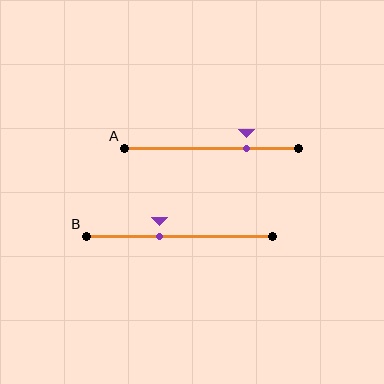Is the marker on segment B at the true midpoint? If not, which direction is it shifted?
No, the marker on segment B is shifted to the left by about 10% of the segment length.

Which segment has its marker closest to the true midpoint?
Segment B has its marker closest to the true midpoint.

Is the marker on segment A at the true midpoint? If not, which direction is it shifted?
No, the marker on segment A is shifted to the right by about 20% of the segment length.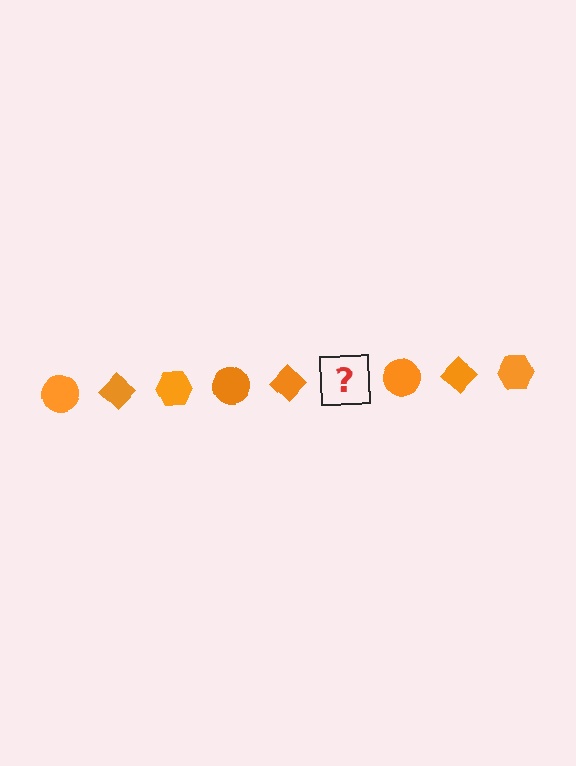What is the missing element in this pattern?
The missing element is an orange hexagon.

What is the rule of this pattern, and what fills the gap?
The rule is that the pattern cycles through circle, diamond, hexagon shapes in orange. The gap should be filled with an orange hexagon.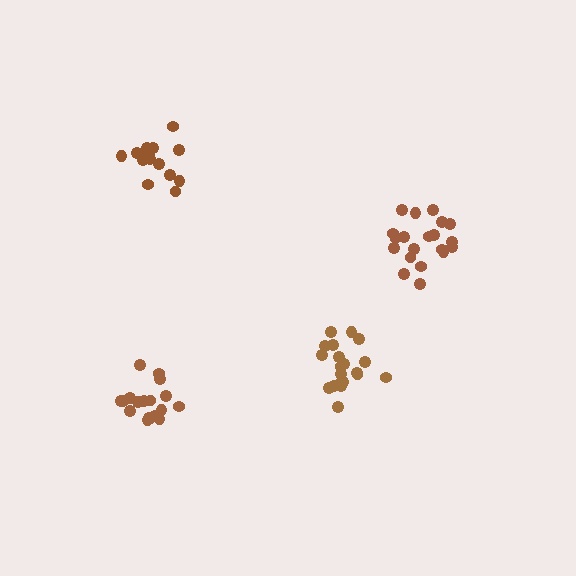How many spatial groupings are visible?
There are 4 spatial groupings.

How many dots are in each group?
Group 1: 18 dots, Group 2: 20 dots, Group 3: 20 dots, Group 4: 14 dots (72 total).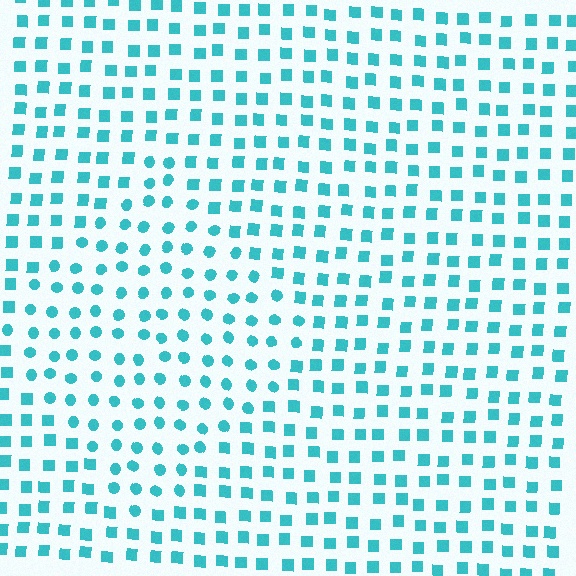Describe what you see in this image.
The image is filled with small cyan elements arranged in a uniform grid. A diamond-shaped region contains circles, while the surrounding area contains squares. The boundary is defined purely by the change in element shape.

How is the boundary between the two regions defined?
The boundary is defined by a change in element shape: circles inside vs. squares outside. All elements share the same color and spacing.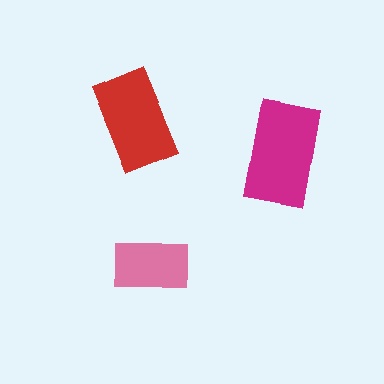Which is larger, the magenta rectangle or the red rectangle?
The magenta one.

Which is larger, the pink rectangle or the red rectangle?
The red one.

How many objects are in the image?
There are 3 objects in the image.